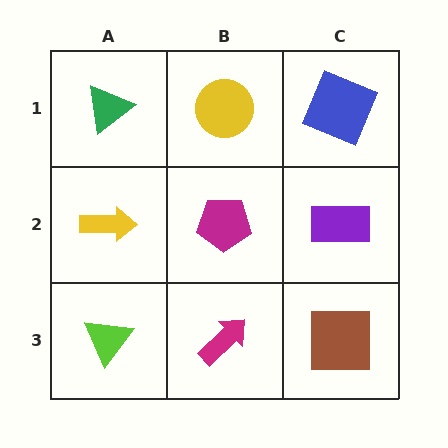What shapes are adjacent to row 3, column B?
A magenta pentagon (row 2, column B), a lime triangle (row 3, column A), a brown square (row 3, column C).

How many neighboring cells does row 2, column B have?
4.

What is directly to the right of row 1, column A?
A yellow circle.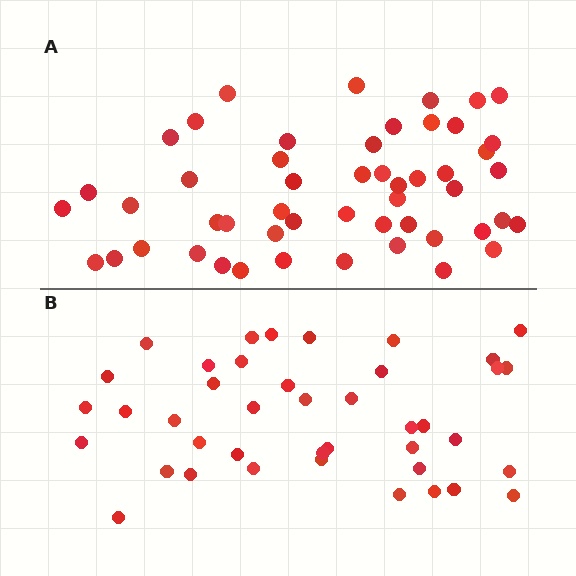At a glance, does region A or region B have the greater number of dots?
Region A (the top region) has more dots.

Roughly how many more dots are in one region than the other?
Region A has roughly 10 or so more dots than region B.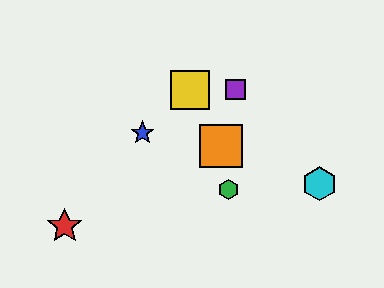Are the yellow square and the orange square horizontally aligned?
No, the yellow square is at y≈90 and the orange square is at y≈146.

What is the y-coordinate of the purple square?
The purple square is at y≈90.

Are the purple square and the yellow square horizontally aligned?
Yes, both are at y≈90.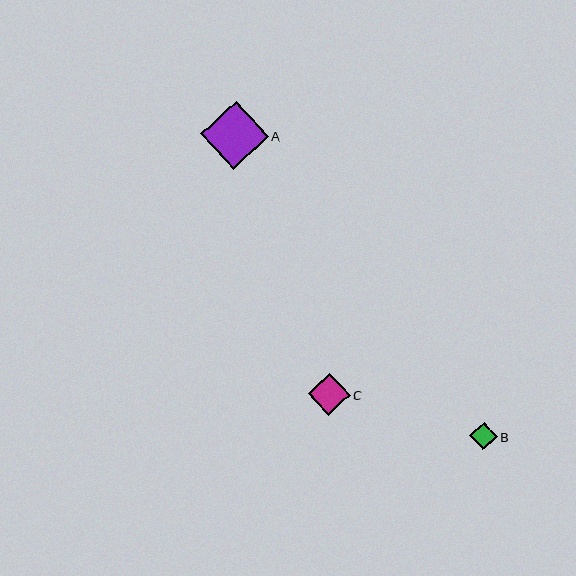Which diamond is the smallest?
Diamond B is the smallest with a size of approximately 27 pixels.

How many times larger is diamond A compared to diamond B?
Diamond A is approximately 2.5 times the size of diamond B.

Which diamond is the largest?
Diamond A is the largest with a size of approximately 68 pixels.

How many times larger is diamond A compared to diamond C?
Diamond A is approximately 1.6 times the size of diamond C.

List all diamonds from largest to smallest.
From largest to smallest: A, C, B.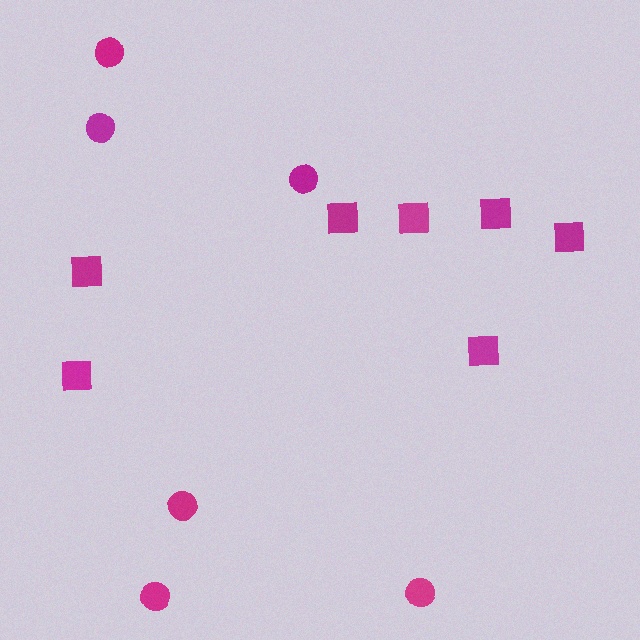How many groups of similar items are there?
There are 2 groups: one group of circles (6) and one group of squares (7).